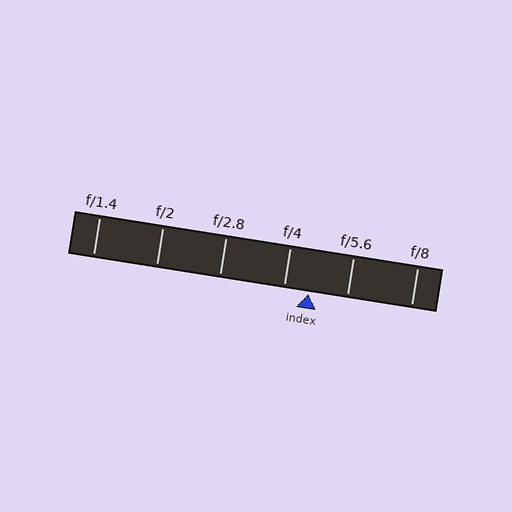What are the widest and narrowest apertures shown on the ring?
The widest aperture shown is f/1.4 and the narrowest is f/8.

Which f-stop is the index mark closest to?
The index mark is closest to f/4.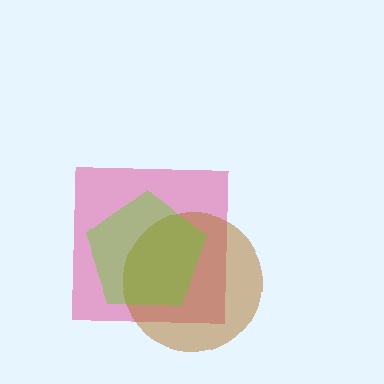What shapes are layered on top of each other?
The layered shapes are: a pink square, a brown circle, a lime pentagon.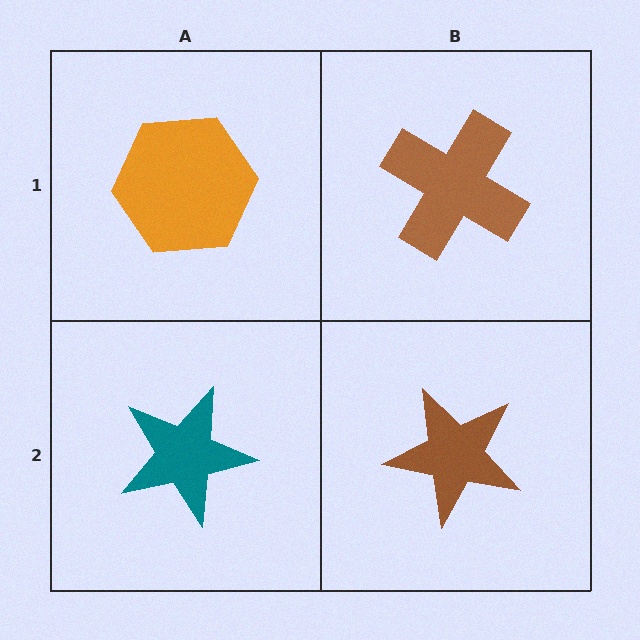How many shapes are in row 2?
2 shapes.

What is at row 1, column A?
An orange hexagon.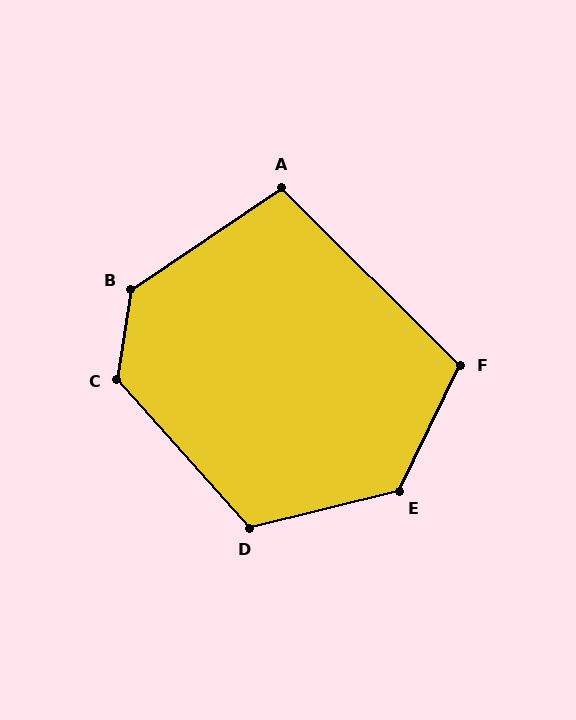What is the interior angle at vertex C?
Approximately 129 degrees (obtuse).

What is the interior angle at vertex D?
Approximately 118 degrees (obtuse).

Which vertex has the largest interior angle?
B, at approximately 133 degrees.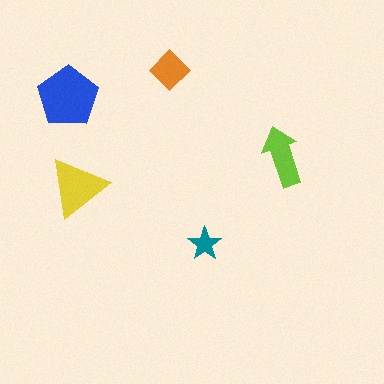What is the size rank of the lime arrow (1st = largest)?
3rd.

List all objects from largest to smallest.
The blue pentagon, the yellow triangle, the lime arrow, the orange diamond, the teal star.